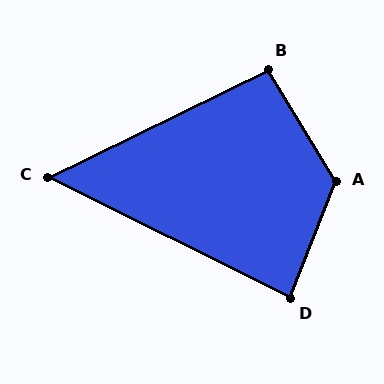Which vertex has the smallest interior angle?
C, at approximately 53 degrees.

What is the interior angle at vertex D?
Approximately 85 degrees (approximately right).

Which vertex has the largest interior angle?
A, at approximately 127 degrees.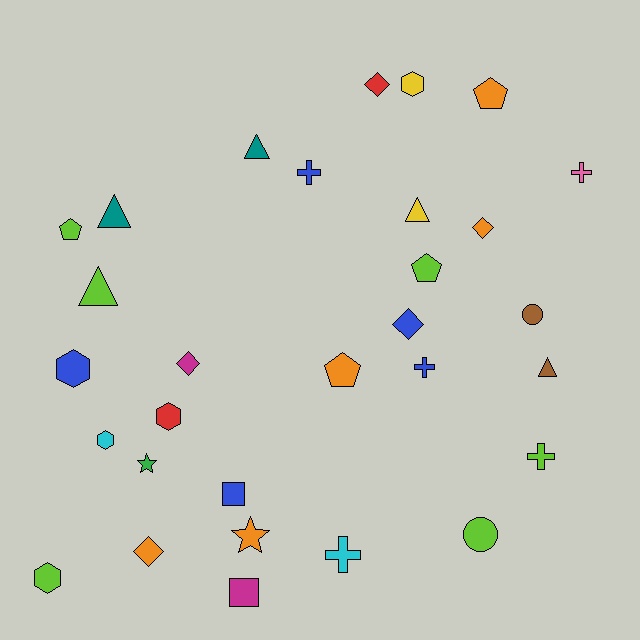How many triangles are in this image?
There are 5 triangles.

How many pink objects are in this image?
There is 1 pink object.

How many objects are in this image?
There are 30 objects.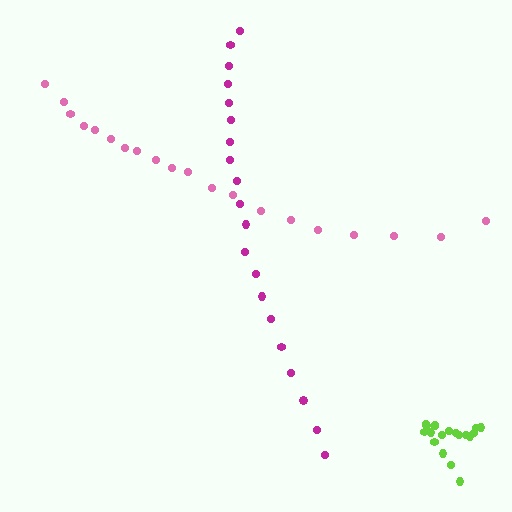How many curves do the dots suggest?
There are 3 distinct paths.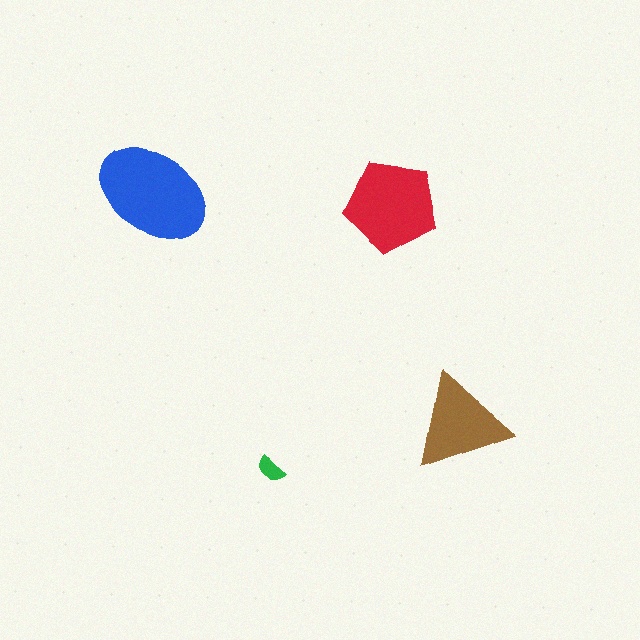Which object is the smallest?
The green semicircle.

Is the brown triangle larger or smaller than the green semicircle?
Larger.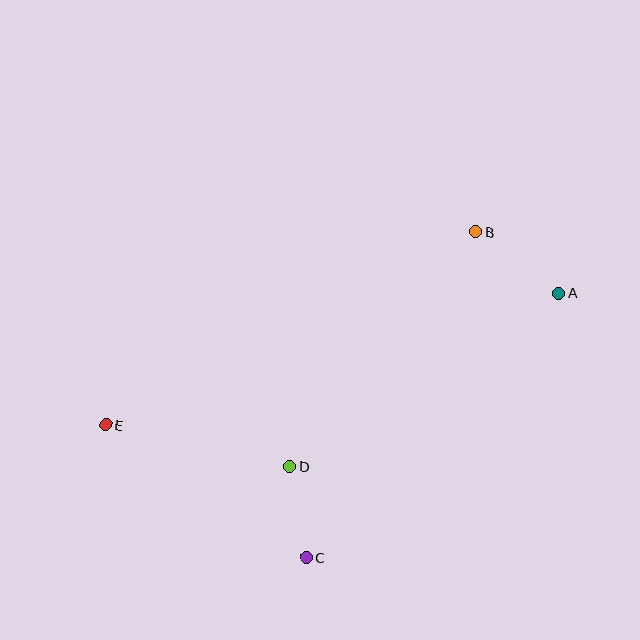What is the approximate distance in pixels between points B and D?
The distance between B and D is approximately 299 pixels.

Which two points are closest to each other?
Points C and D are closest to each other.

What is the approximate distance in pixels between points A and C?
The distance between A and C is approximately 366 pixels.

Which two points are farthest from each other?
Points A and E are farthest from each other.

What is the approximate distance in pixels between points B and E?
The distance between B and E is approximately 417 pixels.